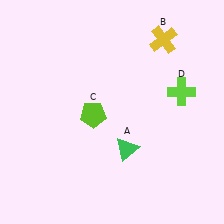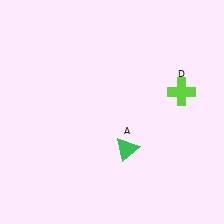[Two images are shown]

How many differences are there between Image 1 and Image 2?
There are 2 differences between the two images.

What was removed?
The lime pentagon (C), the yellow cross (B) were removed in Image 2.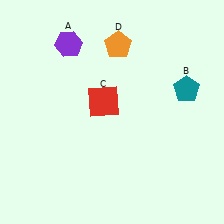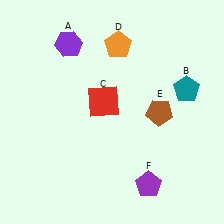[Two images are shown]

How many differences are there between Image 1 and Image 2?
There are 2 differences between the two images.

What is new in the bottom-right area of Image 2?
A brown pentagon (E) was added in the bottom-right area of Image 2.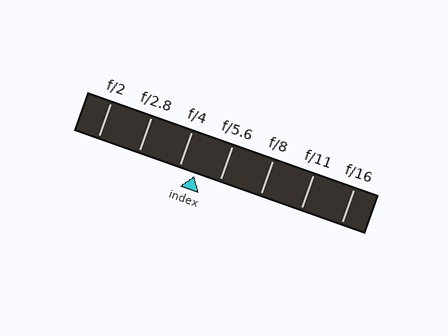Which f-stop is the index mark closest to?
The index mark is closest to f/4.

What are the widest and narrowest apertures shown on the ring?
The widest aperture shown is f/2 and the narrowest is f/16.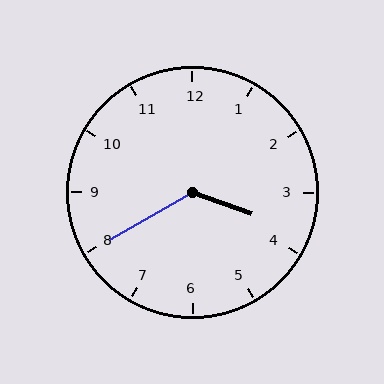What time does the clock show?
3:40.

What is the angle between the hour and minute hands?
Approximately 130 degrees.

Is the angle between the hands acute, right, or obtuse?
It is obtuse.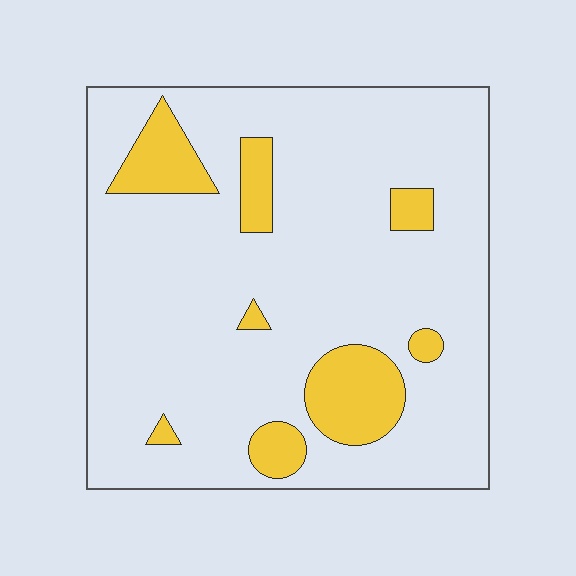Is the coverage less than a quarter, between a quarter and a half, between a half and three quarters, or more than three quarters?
Less than a quarter.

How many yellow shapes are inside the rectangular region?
8.